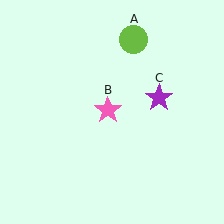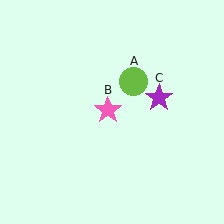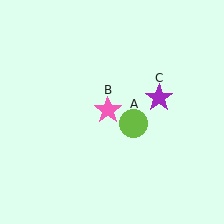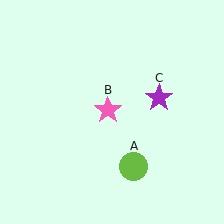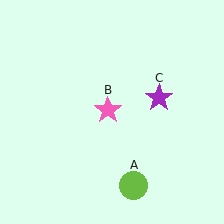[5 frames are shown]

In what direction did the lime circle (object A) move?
The lime circle (object A) moved down.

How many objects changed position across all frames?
1 object changed position: lime circle (object A).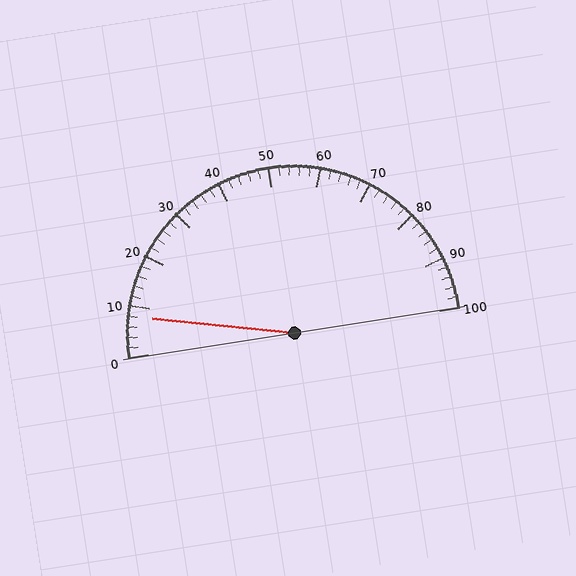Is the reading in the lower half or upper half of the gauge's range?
The reading is in the lower half of the range (0 to 100).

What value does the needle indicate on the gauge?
The needle indicates approximately 8.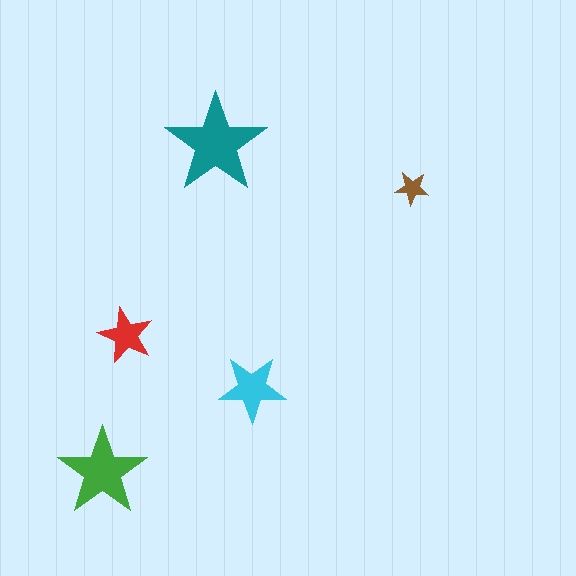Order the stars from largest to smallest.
the teal one, the green one, the cyan one, the red one, the brown one.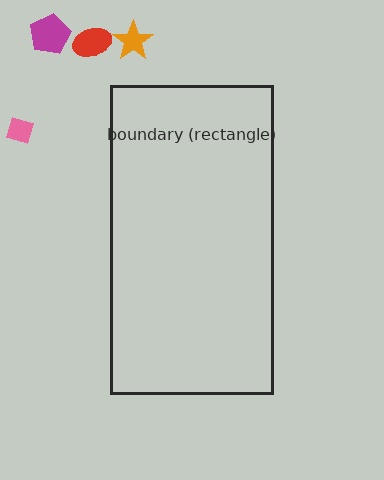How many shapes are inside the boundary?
0 inside, 4 outside.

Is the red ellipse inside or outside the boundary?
Outside.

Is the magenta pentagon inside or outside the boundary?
Outside.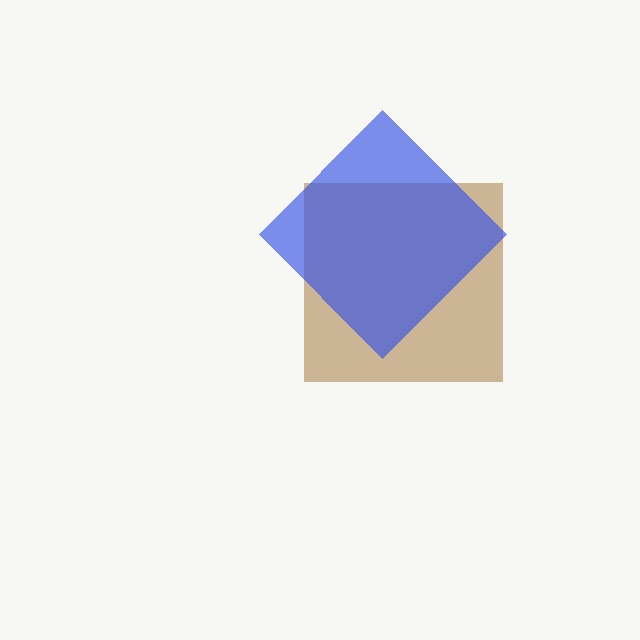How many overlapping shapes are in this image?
There are 2 overlapping shapes in the image.